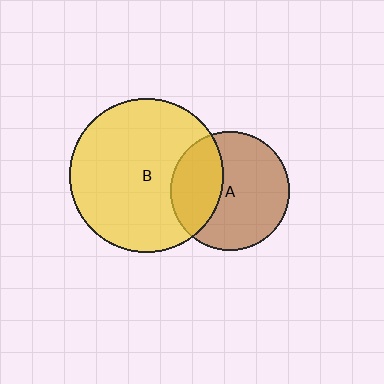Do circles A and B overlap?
Yes.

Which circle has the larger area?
Circle B (yellow).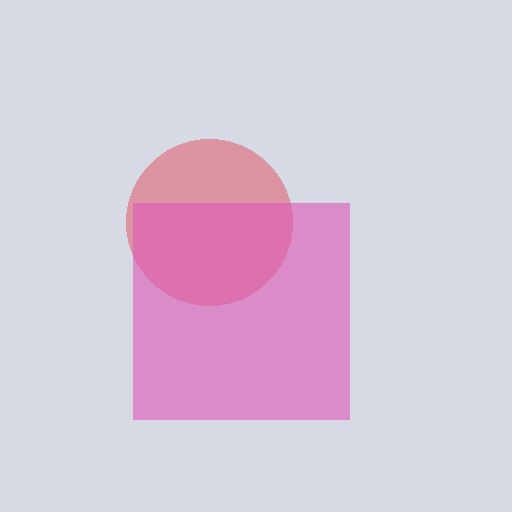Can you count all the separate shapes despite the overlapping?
Yes, there are 2 separate shapes.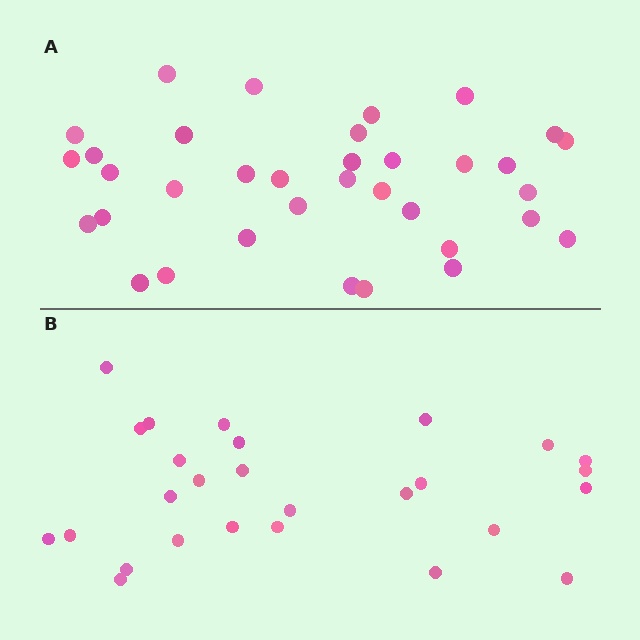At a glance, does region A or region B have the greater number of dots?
Region A (the top region) has more dots.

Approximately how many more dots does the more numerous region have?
Region A has roughly 8 or so more dots than region B.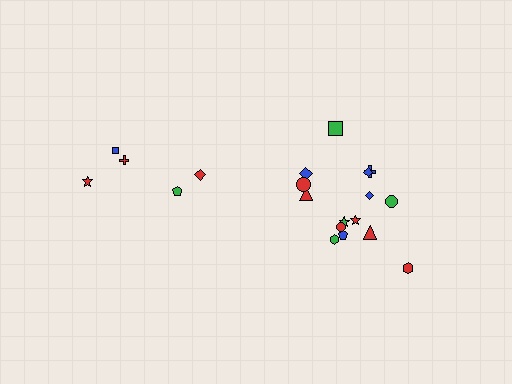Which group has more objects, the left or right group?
The right group.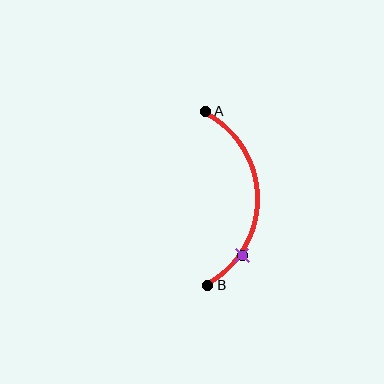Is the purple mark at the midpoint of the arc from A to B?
No. The purple mark lies on the arc but is closer to endpoint B. The arc midpoint would be at the point on the curve equidistant along the arc from both A and B.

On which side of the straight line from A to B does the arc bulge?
The arc bulges to the right of the straight line connecting A and B.